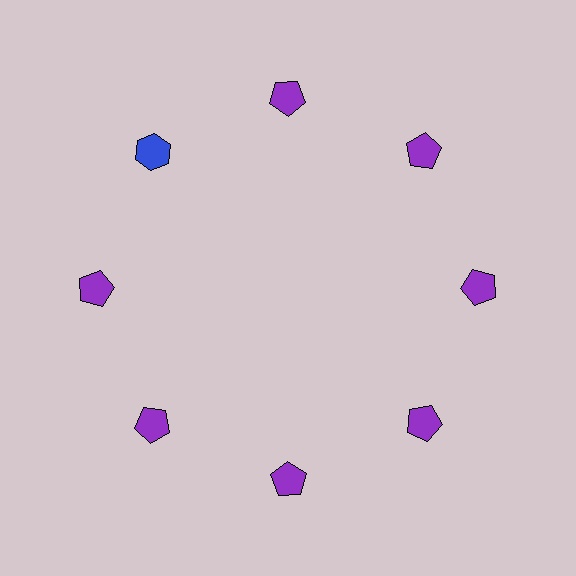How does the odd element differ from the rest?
It differs in both color (blue instead of purple) and shape (hexagon instead of pentagon).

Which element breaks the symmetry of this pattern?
The blue hexagon at roughly the 10 o'clock position breaks the symmetry. All other shapes are purple pentagons.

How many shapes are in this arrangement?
There are 8 shapes arranged in a ring pattern.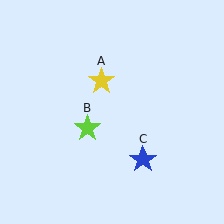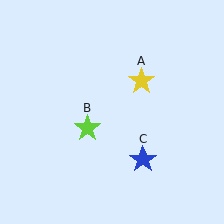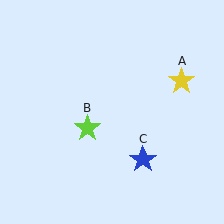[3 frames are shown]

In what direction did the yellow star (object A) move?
The yellow star (object A) moved right.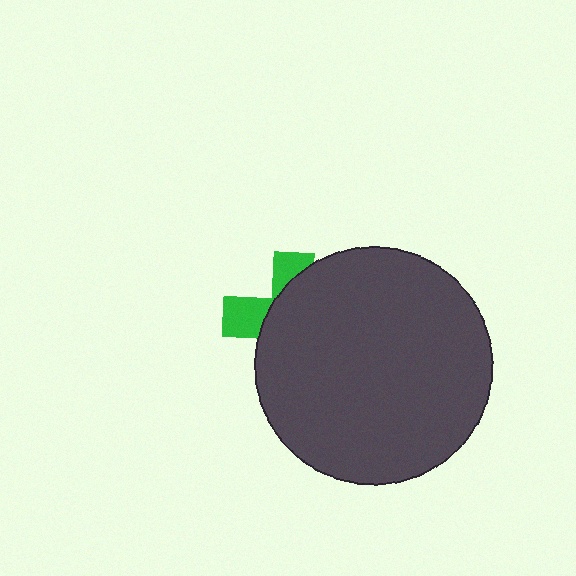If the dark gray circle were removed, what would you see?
You would see the complete green cross.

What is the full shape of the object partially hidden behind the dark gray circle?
The partially hidden object is a green cross.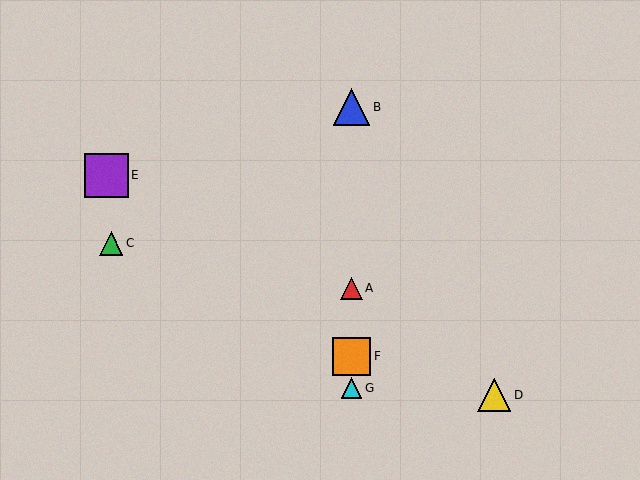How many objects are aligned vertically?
4 objects (A, B, F, G) are aligned vertically.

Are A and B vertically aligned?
Yes, both are at x≈351.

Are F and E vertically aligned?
No, F is at x≈351 and E is at x≈107.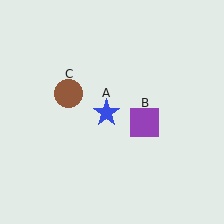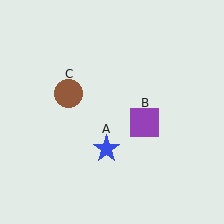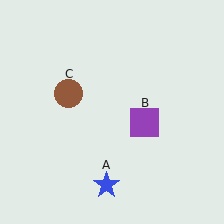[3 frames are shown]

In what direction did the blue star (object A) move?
The blue star (object A) moved down.